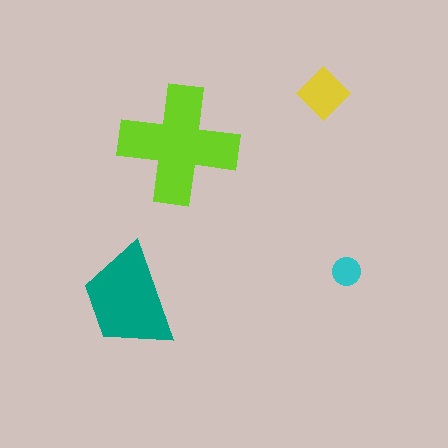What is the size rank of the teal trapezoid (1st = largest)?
2nd.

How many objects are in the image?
There are 4 objects in the image.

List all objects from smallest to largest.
The cyan circle, the yellow diamond, the teal trapezoid, the lime cross.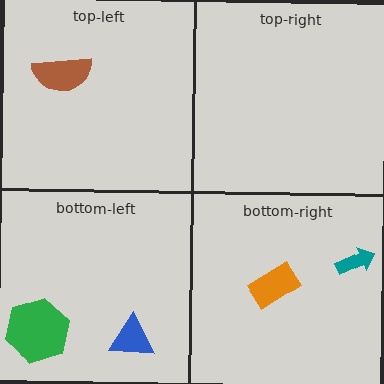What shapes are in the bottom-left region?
The green hexagon, the blue triangle.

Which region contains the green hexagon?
The bottom-left region.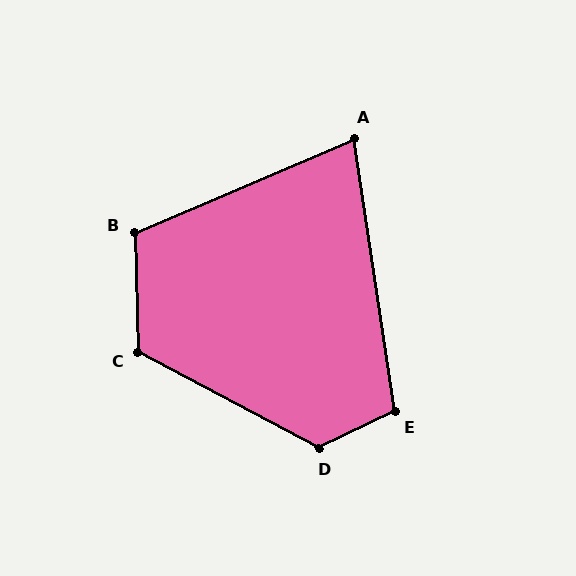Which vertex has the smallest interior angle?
A, at approximately 75 degrees.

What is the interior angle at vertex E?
Approximately 107 degrees (obtuse).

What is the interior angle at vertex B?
Approximately 111 degrees (obtuse).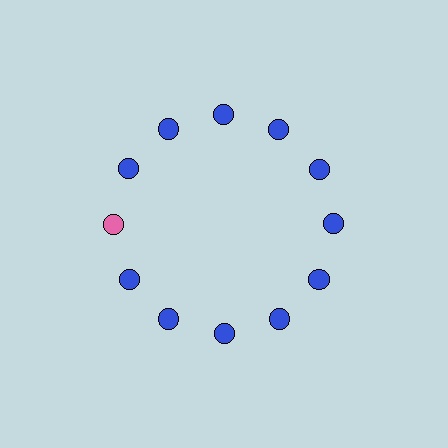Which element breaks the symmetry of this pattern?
The pink circle at roughly the 9 o'clock position breaks the symmetry. All other shapes are blue circles.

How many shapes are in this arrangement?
There are 12 shapes arranged in a ring pattern.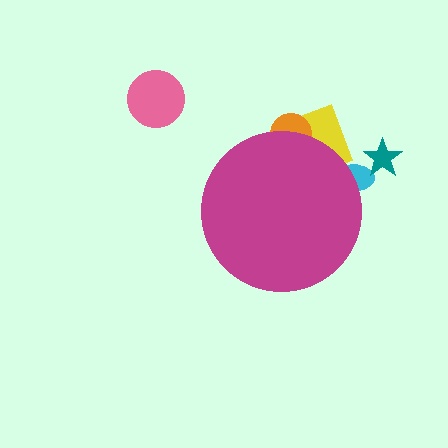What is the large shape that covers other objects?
A magenta circle.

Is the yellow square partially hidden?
Yes, the yellow square is partially hidden behind the magenta circle.